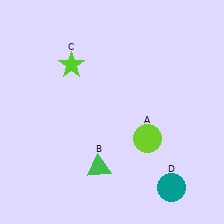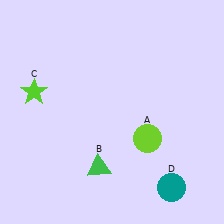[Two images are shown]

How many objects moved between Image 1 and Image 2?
1 object moved between the two images.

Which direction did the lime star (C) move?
The lime star (C) moved left.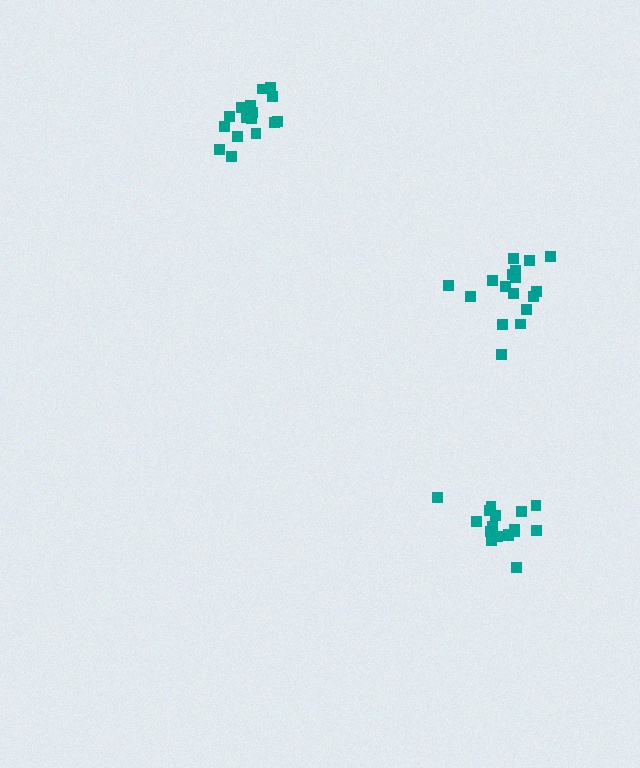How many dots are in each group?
Group 1: 16 dots, Group 2: 17 dots, Group 3: 17 dots (50 total).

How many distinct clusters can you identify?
There are 3 distinct clusters.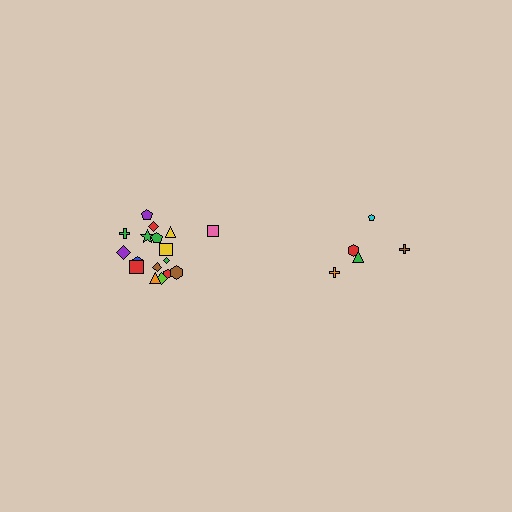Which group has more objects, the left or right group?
The left group.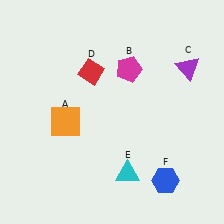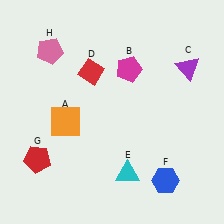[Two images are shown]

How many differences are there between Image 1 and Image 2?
There are 2 differences between the two images.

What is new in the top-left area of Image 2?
A pink pentagon (H) was added in the top-left area of Image 2.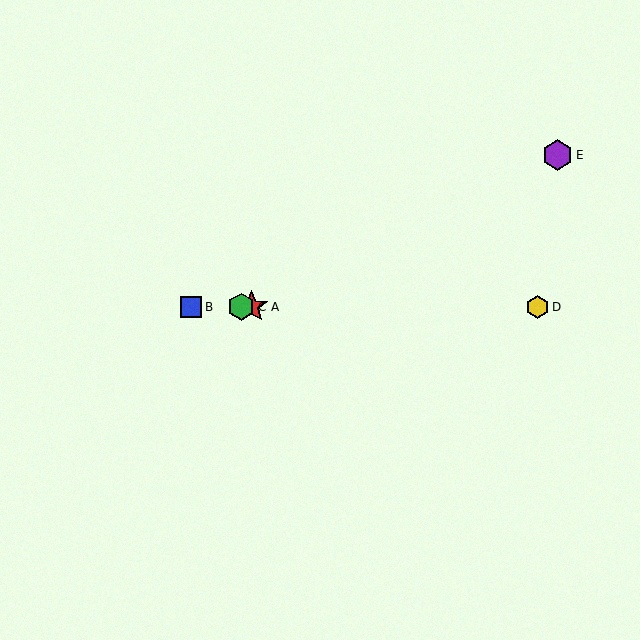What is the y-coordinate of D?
Object D is at y≈307.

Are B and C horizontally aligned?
Yes, both are at y≈307.